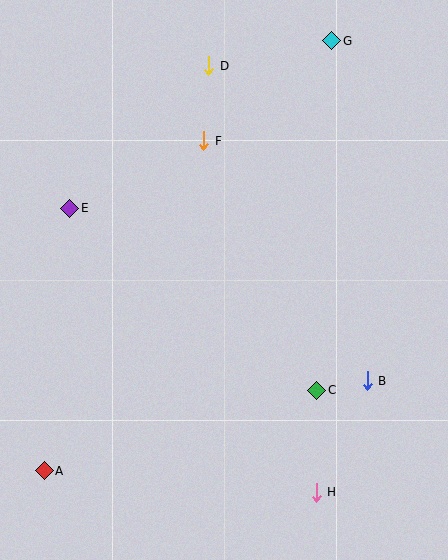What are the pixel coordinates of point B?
Point B is at (367, 381).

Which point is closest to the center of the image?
Point F at (204, 141) is closest to the center.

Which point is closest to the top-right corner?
Point G is closest to the top-right corner.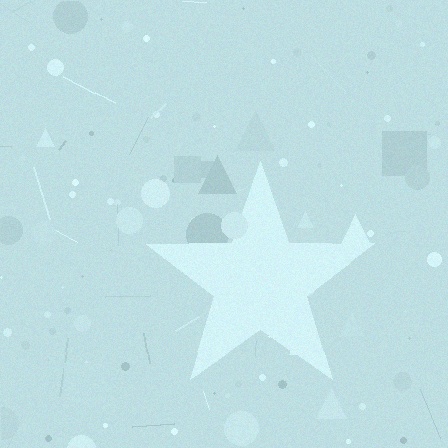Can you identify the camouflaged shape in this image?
The camouflaged shape is a star.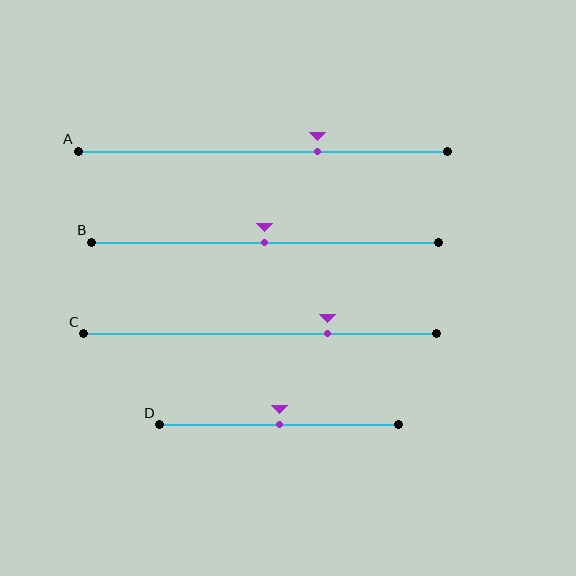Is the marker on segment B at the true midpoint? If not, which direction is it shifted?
Yes, the marker on segment B is at the true midpoint.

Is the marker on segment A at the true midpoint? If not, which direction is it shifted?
No, the marker on segment A is shifted to the right by about 15% of the segment length.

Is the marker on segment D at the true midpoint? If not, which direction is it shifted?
Yes, the marker on segment D is at the true midpoint.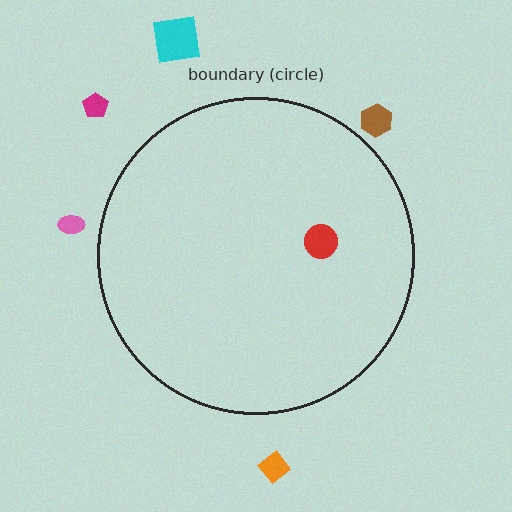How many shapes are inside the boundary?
1 inside, 5 outside.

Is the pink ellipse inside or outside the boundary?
Outside.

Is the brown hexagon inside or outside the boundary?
Outside.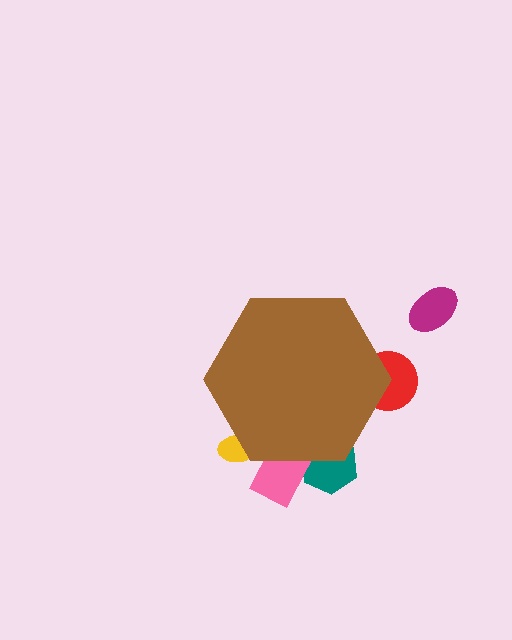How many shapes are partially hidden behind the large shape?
4 shapes are partially hidden.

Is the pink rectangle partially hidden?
Yes, the pink rectangle is partially hidden behind the brown hexagon.